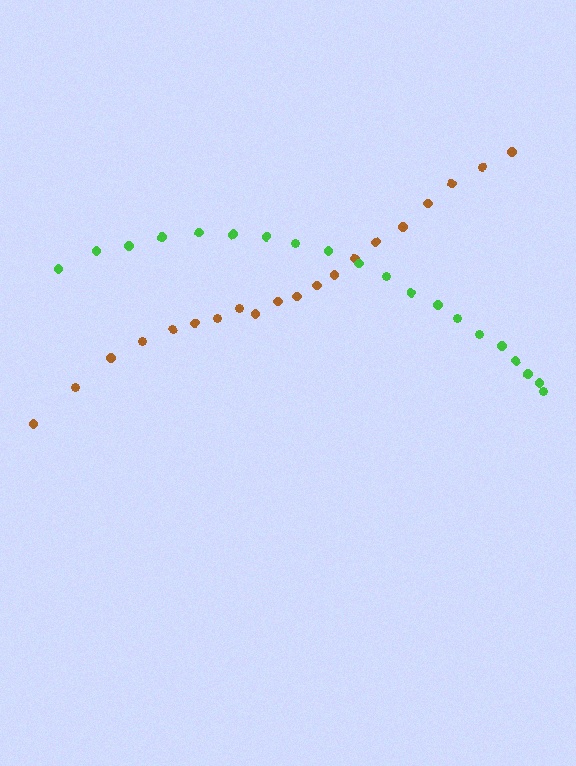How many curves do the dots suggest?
There are 2 distinct paths.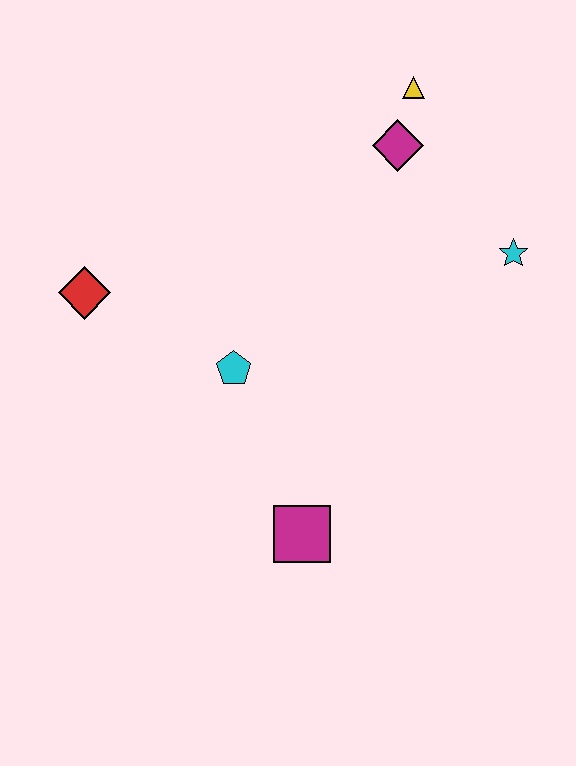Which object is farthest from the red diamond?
The cyan star is farthest from the red diamond.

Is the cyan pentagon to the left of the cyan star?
Yes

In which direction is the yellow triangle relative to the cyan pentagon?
The yellow triangle is above the cyan pentagon.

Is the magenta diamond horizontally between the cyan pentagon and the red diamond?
No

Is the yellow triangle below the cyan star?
No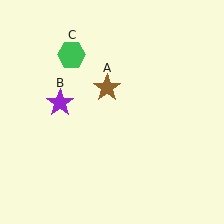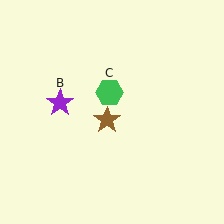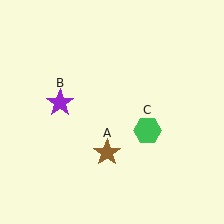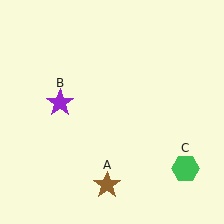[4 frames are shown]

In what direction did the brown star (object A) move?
The brown star (object A) moved down.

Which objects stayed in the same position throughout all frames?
Purple star (object B) remained stationary.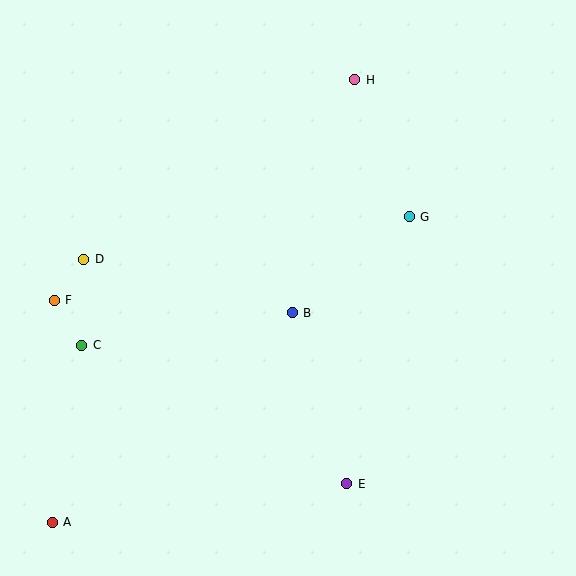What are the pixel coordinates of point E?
Point E is at (347, 484).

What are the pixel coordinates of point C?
Point C is at (82, 345).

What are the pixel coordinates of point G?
Point G is at (409, 217).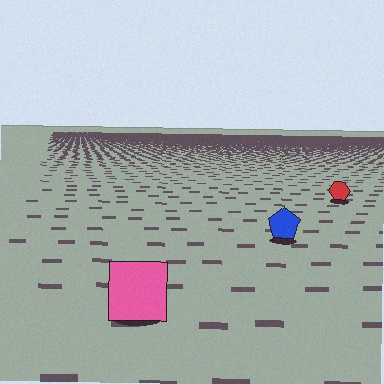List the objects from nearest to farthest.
From nearest to farthest: the pink square, the blue pentagon, the red hexagon.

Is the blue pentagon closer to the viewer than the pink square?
No. The pink square is closer — you can tell from the texture gradient: the ground texture is coarser near it.